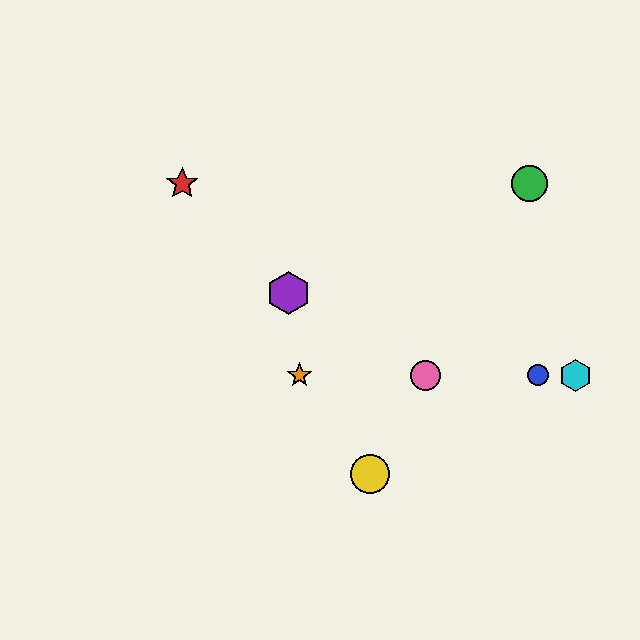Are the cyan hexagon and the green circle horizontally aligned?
No, the cyan hexagon is at y≈375 and the green circle is at y≈183.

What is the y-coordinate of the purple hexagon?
The purple hexagon is at y≈293.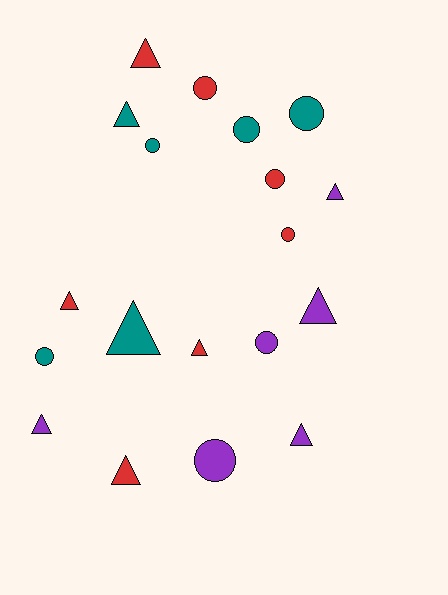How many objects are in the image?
There are 19 objects.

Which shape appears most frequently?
Triangle, with 10 objects.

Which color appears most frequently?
Red, with 7 objects.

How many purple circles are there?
There are 2 purple circles.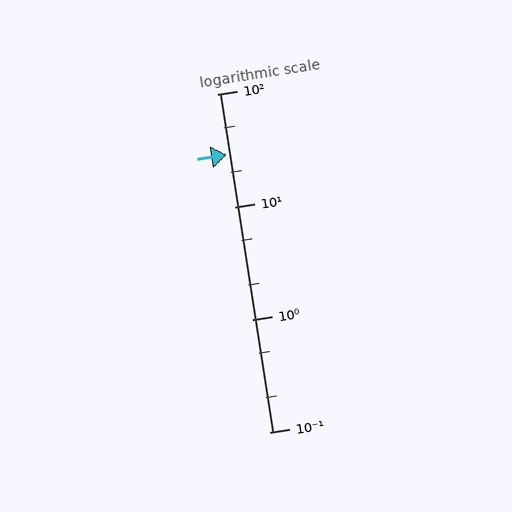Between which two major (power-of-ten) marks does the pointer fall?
The pointer is between 10 and 100.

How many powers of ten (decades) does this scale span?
The scale spans 3 decades, from 0.1 to 100.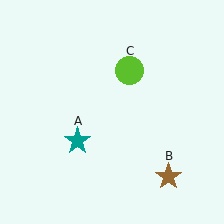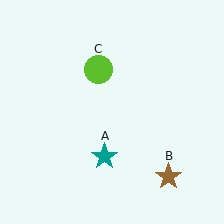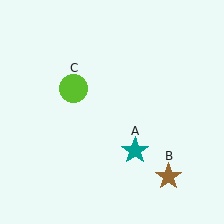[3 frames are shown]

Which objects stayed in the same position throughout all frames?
Brown star (object B) remained stationary.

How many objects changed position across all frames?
2 objects changed position: teal star (object A), lime circle (object C).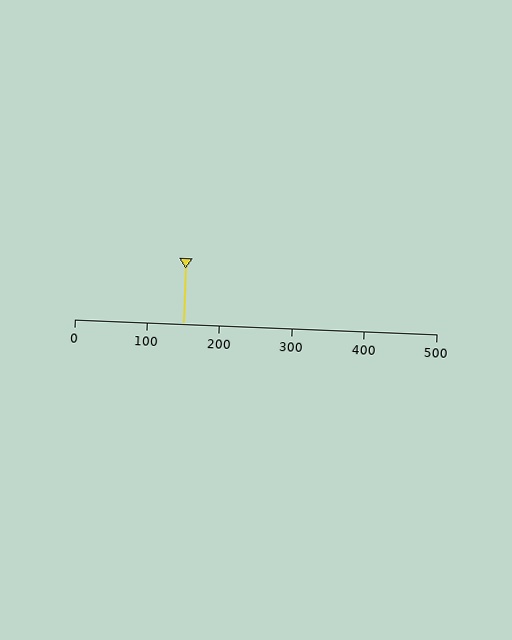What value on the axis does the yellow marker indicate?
The marker indicates approximately 150.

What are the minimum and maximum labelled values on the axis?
The axis runs from 0 to 500.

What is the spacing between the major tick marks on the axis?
The major ticks are spaced 100 apart.